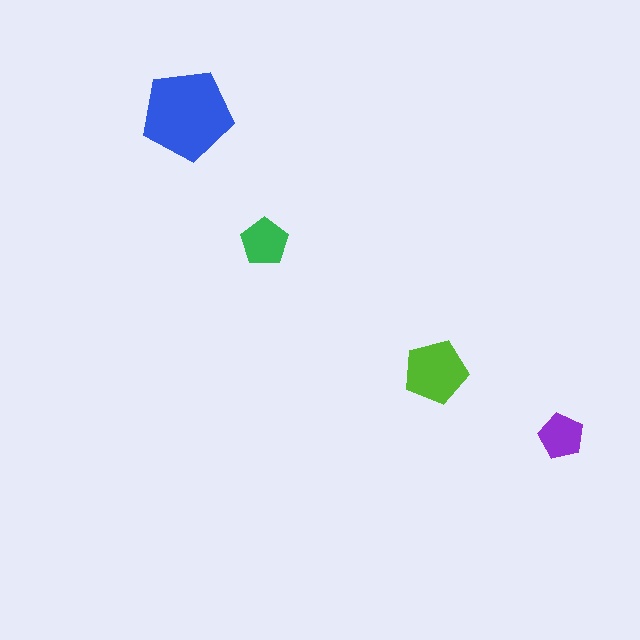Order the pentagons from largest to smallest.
the blue one, the lime one, the green one, the purple one.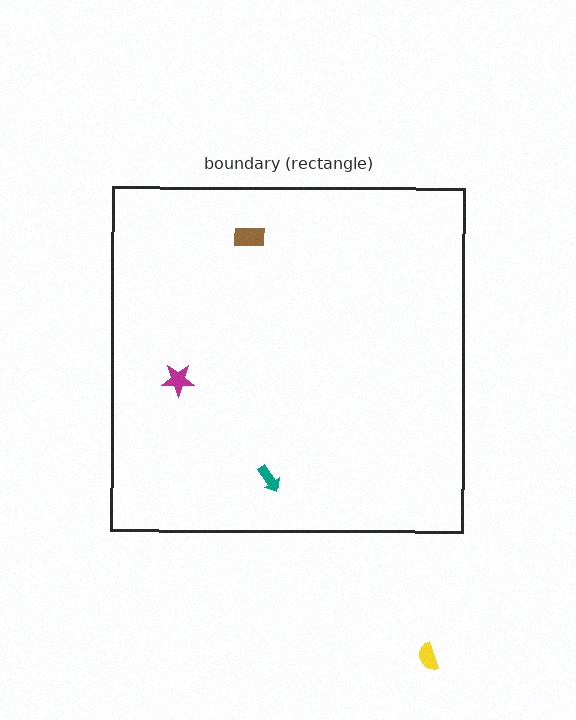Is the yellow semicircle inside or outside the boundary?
Outside.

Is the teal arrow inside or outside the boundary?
Inside.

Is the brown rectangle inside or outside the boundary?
Inside.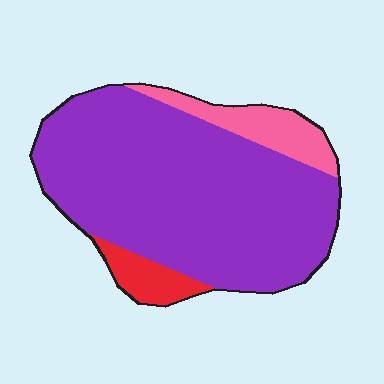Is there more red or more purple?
Purple.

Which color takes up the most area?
Purple, at roughly 80%.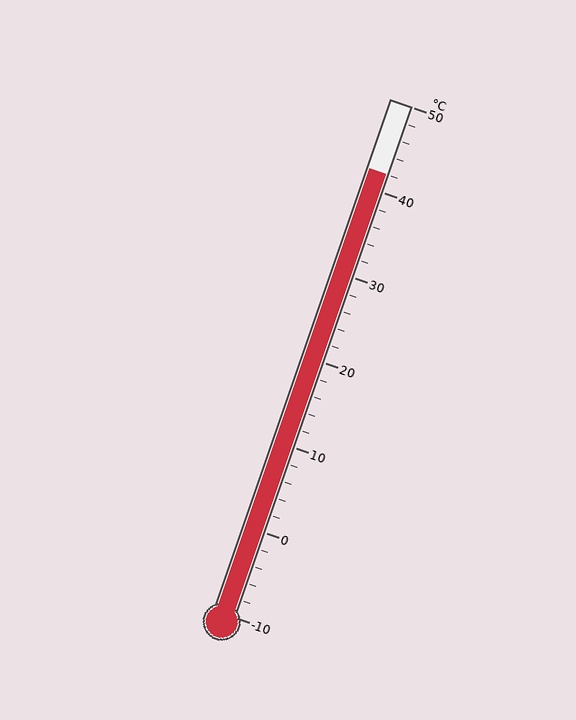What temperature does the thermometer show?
The thermometer shows approximately 42°C.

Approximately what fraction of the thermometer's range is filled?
The thermometer is filled to approximately 85% of its range.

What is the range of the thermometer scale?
The thermometer scale ranges from -10°C to 50°C.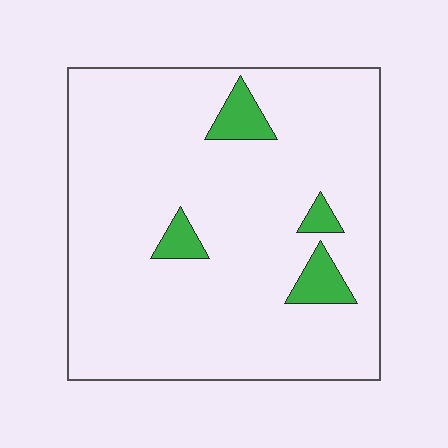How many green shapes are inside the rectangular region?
4.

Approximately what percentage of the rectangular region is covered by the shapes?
Approximately 10%.